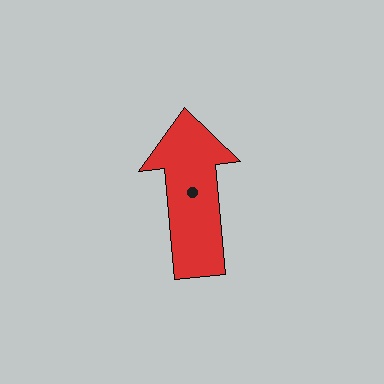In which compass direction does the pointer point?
North.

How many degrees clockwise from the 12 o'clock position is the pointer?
Approximately 355 degrees.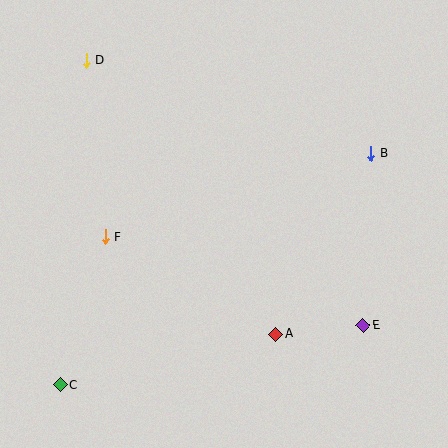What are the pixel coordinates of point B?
Point B is at (371, 153).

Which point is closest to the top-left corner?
Point D is closest to the top-left corner.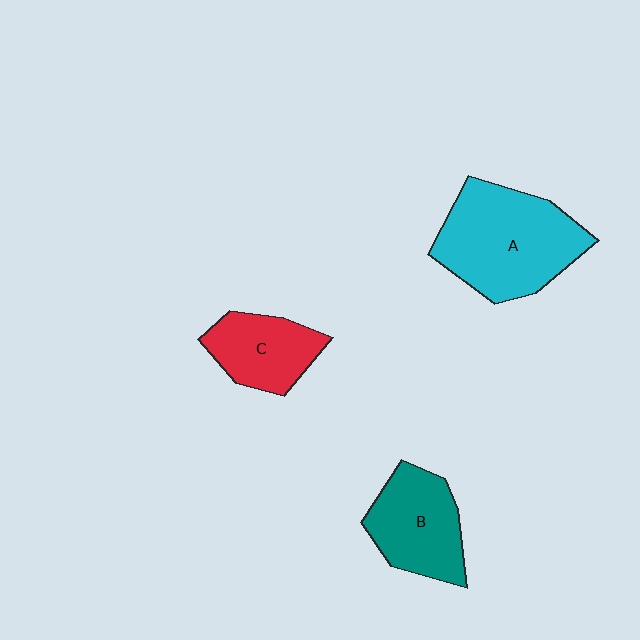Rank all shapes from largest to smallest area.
From largest to smallest: A (cyan), B (teal), C (red).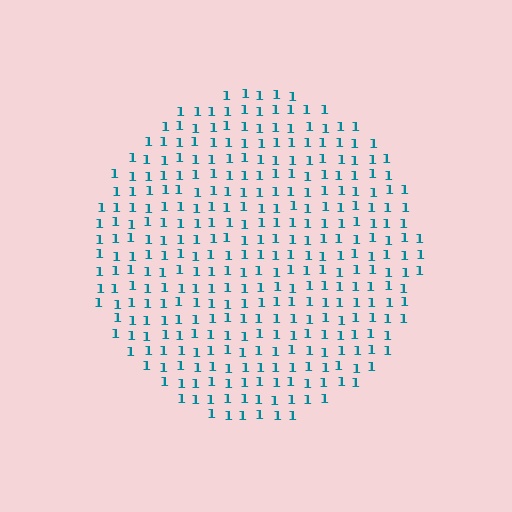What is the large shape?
The large shape is a circle.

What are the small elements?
The small elements are digit 1's.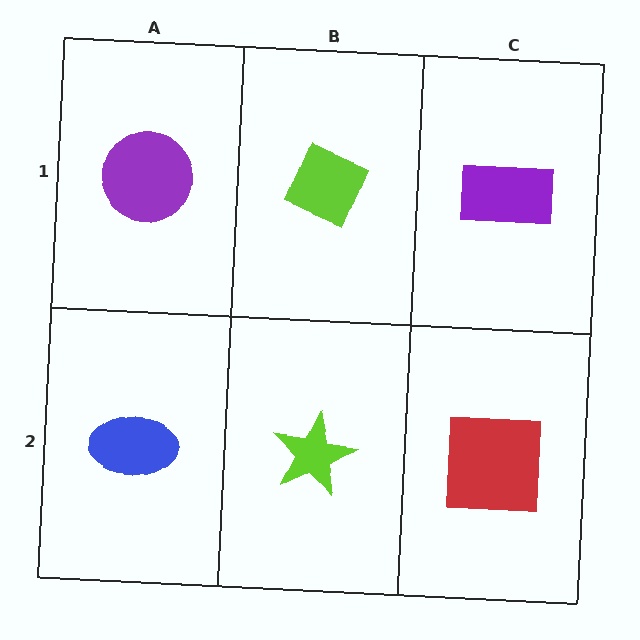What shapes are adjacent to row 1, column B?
A lime star (row 2, column B), a purple circle (row 1, column A), a purple rectangle (row 1, column C).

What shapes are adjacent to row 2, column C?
A purple rectangle (row 1, column C), a lime star (row 2, column B).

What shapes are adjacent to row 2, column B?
A lime diamond (row 1, column B), a blue ellipse (row 2, column A), a red square (row 2, column C).